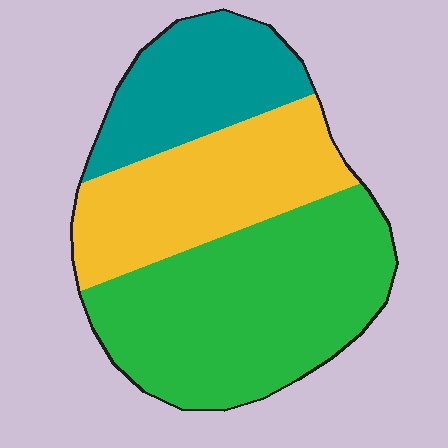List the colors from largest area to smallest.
From largest to smallest: green, yellow, teal.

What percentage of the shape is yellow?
Yellow covers 30% of the shape.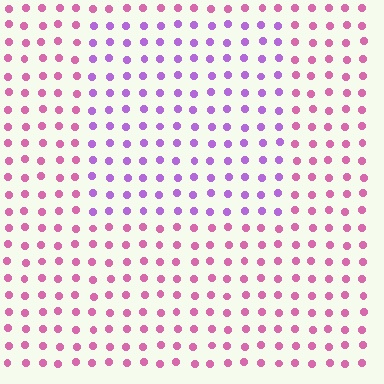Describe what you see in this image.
The image is filled with small pink elements in a uniform arrangement. A rectangle-shaped region is visible where the elements are tinted to a slightly different hue, forming a subtle color boundary.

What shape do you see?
I see a rectangle.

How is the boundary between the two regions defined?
The boundary is defined purely by a slight shift in hue (about 43 degrees). Spacing, size, and orientation are identical on both sides.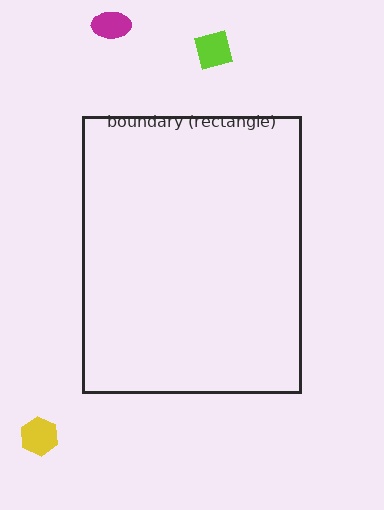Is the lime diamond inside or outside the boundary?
Outside.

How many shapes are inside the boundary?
0 inside, 3 outside.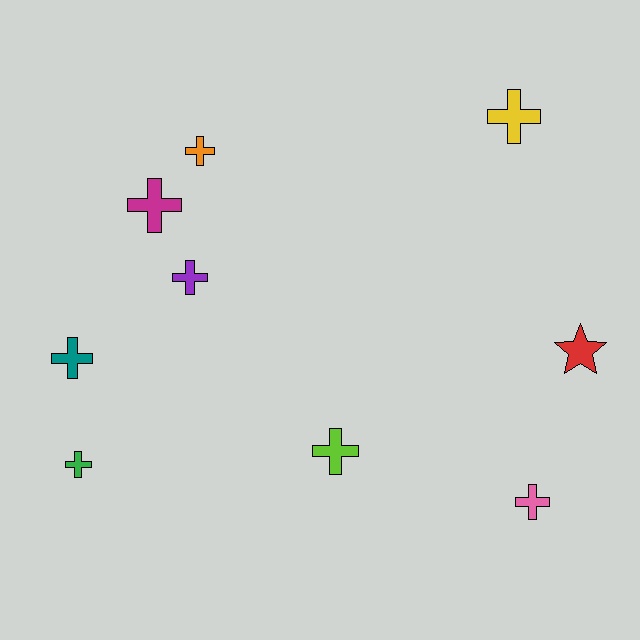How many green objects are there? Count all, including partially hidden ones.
There is 1 green object.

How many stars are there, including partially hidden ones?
There is 1 star.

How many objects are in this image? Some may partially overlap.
There are 9 objects.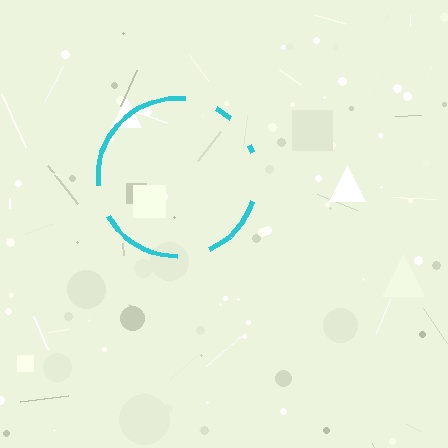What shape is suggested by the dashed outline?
The dashed outline suggests a circle.